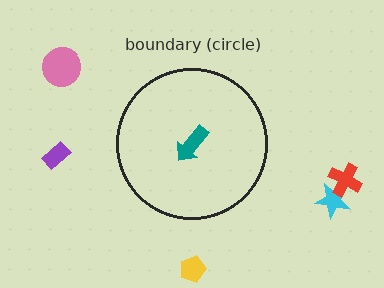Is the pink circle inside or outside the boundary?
Outside.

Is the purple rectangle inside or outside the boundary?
Outside.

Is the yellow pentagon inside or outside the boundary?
Outside.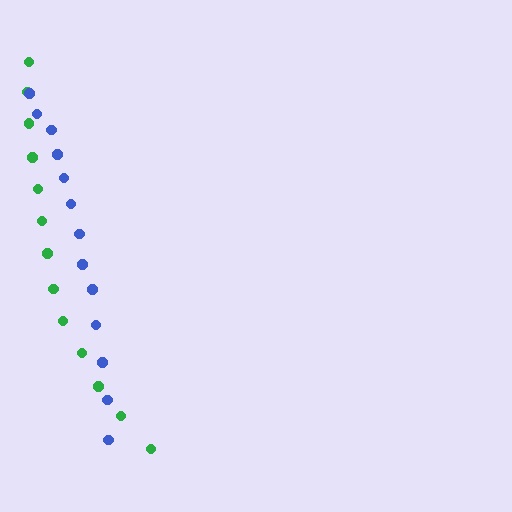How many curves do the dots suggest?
There are 2 distinct paths.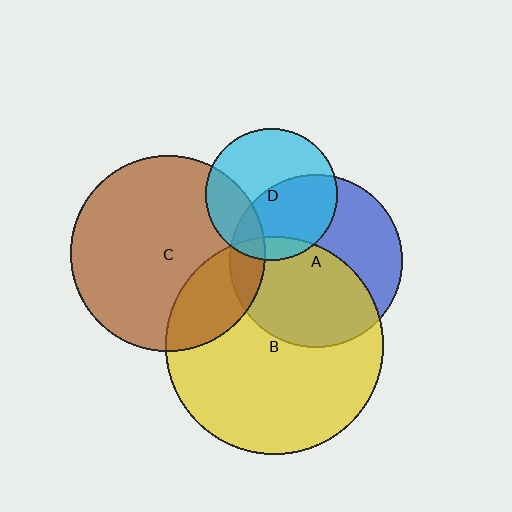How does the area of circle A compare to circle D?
Approximately 1.7 times.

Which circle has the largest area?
Circle B (yellow).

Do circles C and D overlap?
Yes.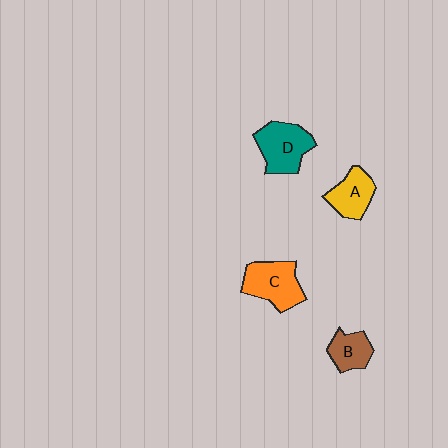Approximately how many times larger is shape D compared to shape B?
Approximately 1.6 times.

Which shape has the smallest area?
Shape B (brown).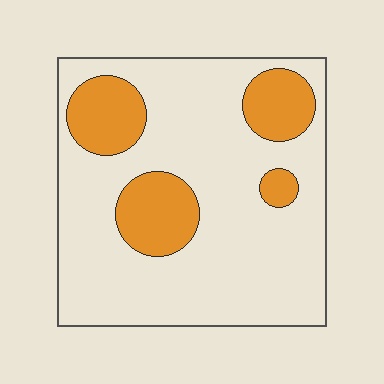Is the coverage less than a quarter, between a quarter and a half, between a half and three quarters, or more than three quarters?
Less than a quarter.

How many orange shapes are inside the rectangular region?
4.